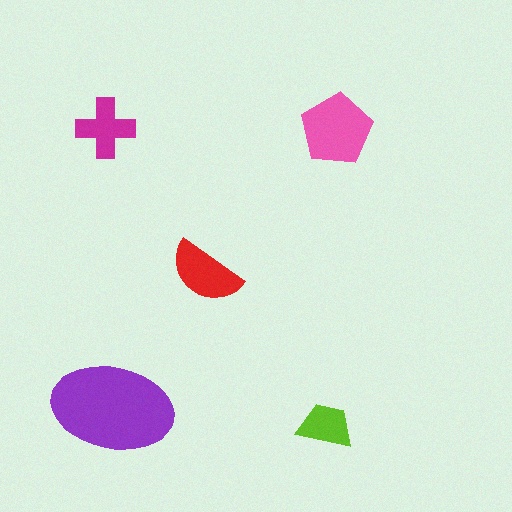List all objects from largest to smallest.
The purple ellipse, the pink pentagon, the red semicircle, the magenta cross, the lime trapezoid.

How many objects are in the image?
There are 5 objects in the image.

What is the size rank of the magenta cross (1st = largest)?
4th.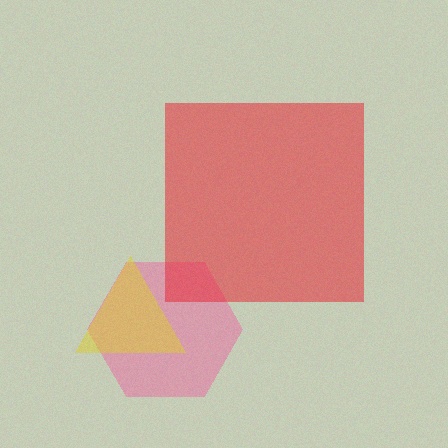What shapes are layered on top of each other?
The layered shapes are: a pink hexagon, a yellow triangle, a red square.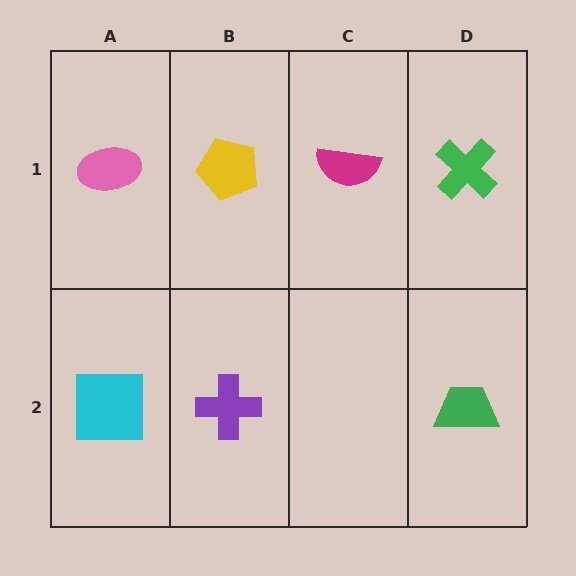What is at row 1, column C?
A magenta semicircle.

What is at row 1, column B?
A yellow pentagon.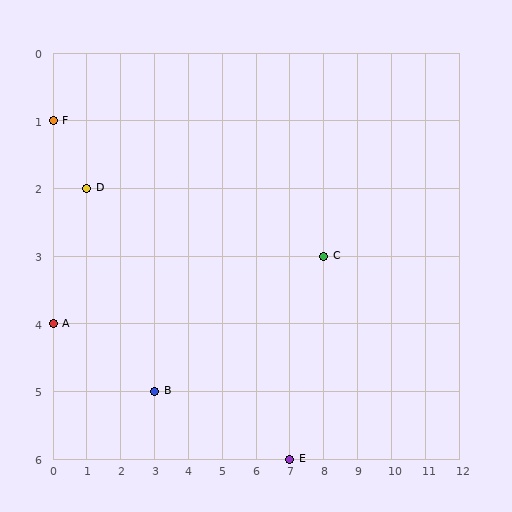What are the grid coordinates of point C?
Point C is at grid coordinates (8, 3).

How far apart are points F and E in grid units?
Points F and E are 7 columns and 5 rows apart (about 8.6 grid units diagonally).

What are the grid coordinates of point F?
Point F is at grid coordinates (0, 1).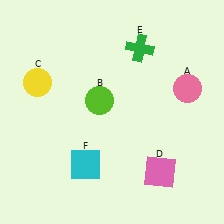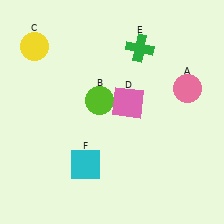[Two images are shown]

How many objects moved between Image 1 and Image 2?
2 objects moved between the two images.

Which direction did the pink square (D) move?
The pink square (D) moved up.